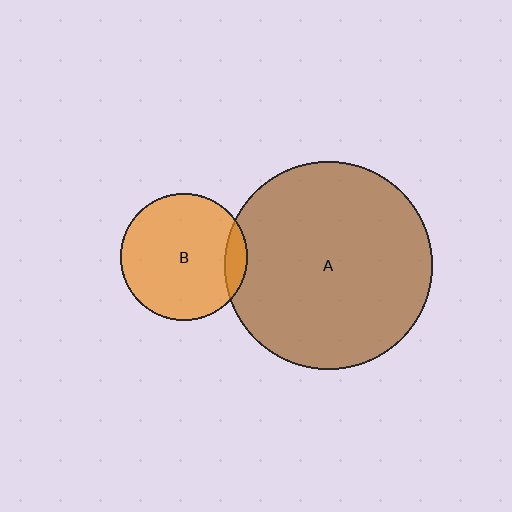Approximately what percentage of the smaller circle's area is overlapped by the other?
Approximately 10%.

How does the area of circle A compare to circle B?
Approximately 2.7 times.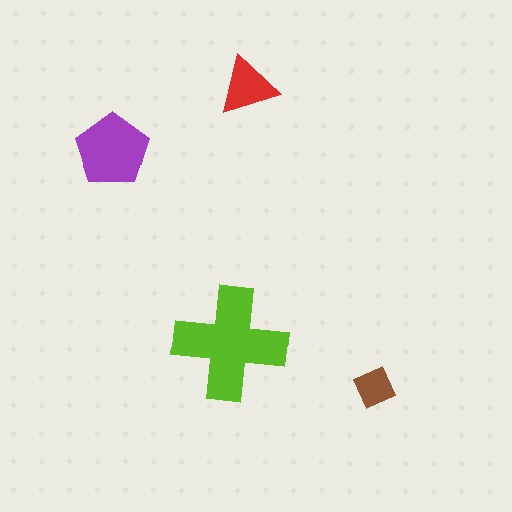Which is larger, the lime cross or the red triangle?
The lime cross.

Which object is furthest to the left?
The purple pentagon is leftmost.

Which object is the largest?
The lime cross.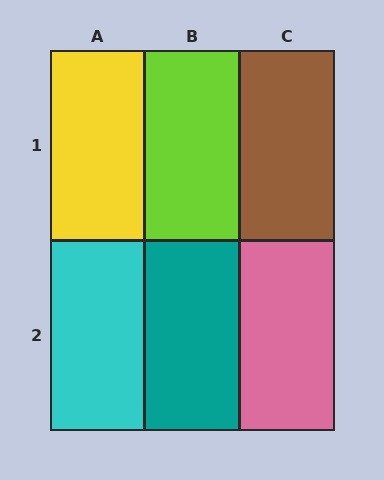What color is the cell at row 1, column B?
Lime.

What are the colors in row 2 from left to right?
Cyan, teal, pink.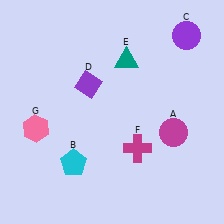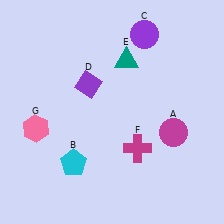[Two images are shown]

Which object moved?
The purple circle (C) moved left.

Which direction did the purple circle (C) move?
The purple circle (C) moved left.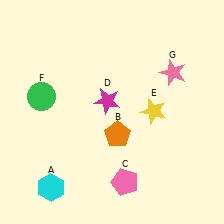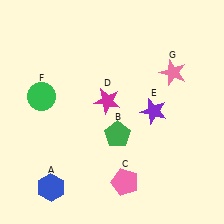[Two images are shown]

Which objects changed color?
A changed from cyan to blue. B changed from orange to green. E changed from yellow to purple.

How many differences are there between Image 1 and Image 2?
There are 3 differences between the two images.